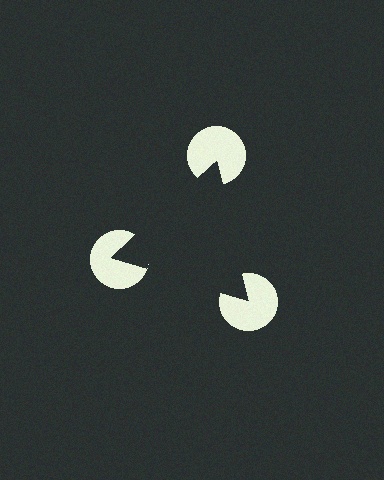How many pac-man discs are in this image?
There are 3 — one at each vertex of the illusory triangle.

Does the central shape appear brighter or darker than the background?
It typically appears slightly darker than the background, even though no actual brightness change is drawn.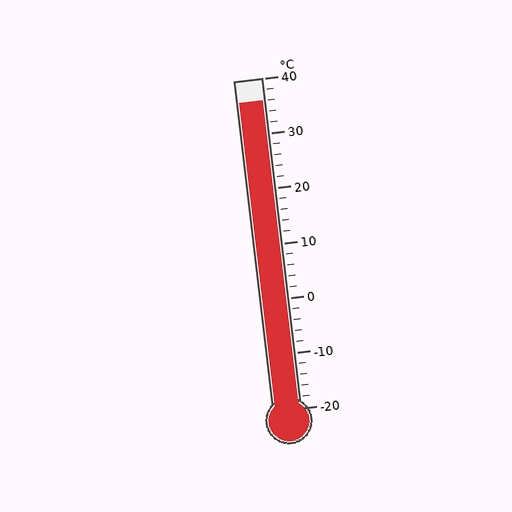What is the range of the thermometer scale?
The thermometer scale ranges from -20°C to 40°C.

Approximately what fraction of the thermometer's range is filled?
The thermometer is filled to approximately 95% of its range.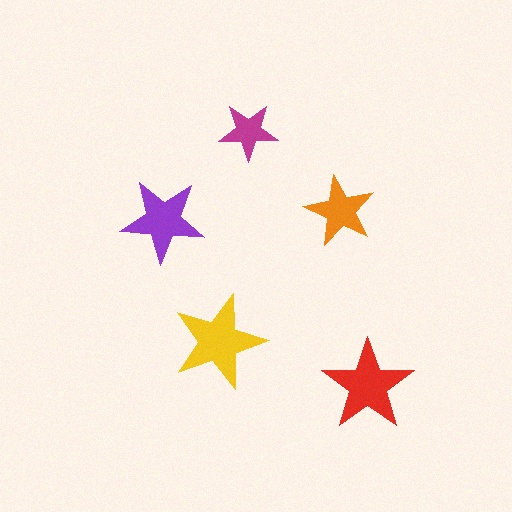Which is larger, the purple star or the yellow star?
The yellow one.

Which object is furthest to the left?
The purple star is leftmost.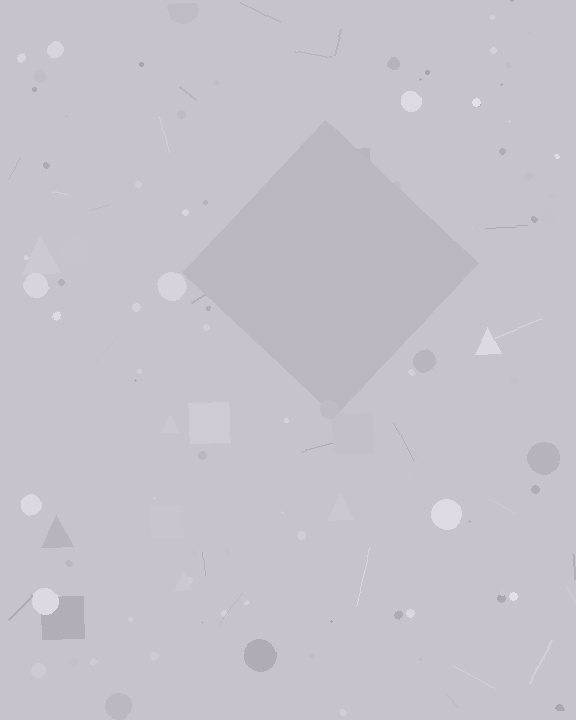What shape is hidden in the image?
A diamond is hidden in the image.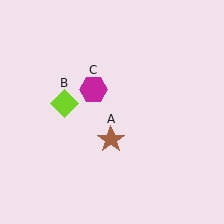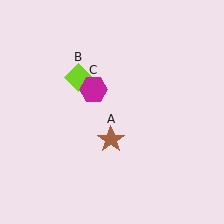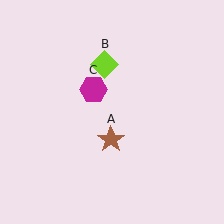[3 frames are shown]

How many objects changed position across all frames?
1 object changed position: lime diamond (object B).